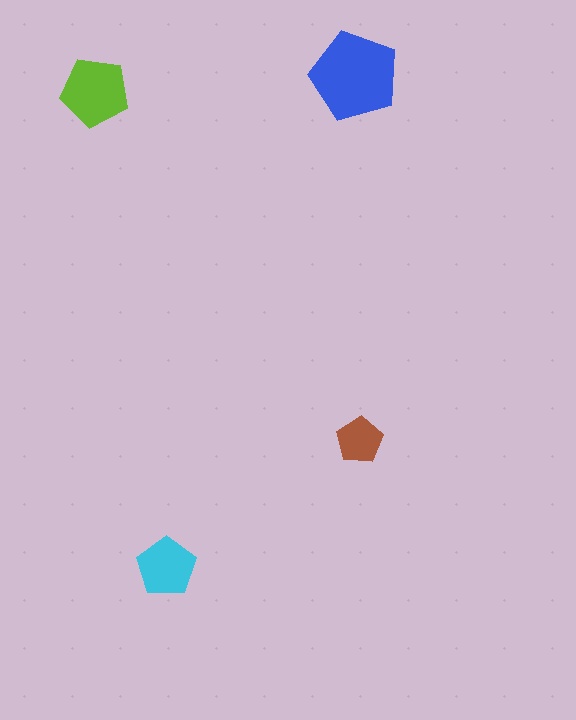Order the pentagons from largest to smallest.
the blue one, the lime one, the cyan one, the brown one.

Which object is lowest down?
The cyan pentagon is bottommost.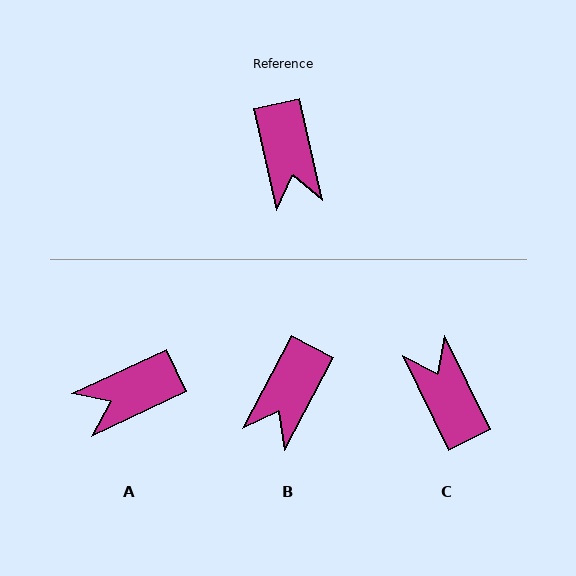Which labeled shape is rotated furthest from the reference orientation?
C, about 167 degrees away.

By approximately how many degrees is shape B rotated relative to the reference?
Approximately 40 degrees clockwise.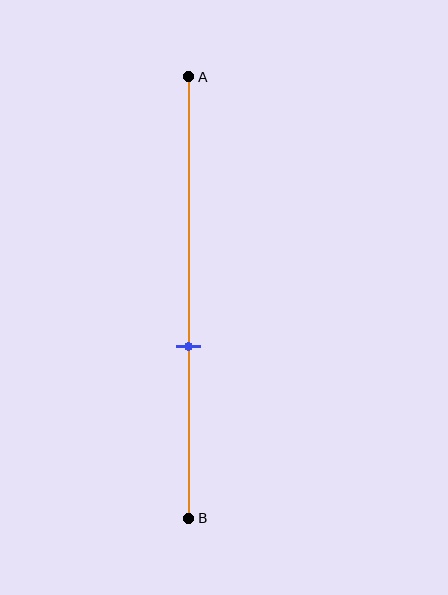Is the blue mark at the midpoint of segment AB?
No, the mark is at about 60% from A, not at the 50% midpoint.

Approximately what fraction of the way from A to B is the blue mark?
The blue mark is approximately 60% of the way from A to B.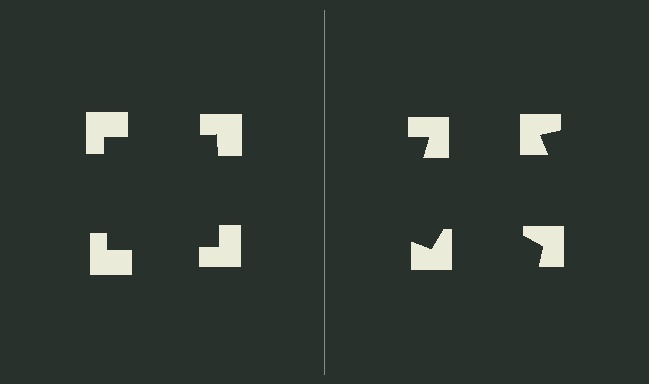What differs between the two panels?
The notched squares are positioned identically on both sides; only the wedge orientations differ. On the left they align to a square; on the right they are misaligned.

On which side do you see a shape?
An illusory square appears on the left side. On the right side the wedge cuts are rotated, so no coherent shape forms.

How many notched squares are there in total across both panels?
8 — 4 on each side.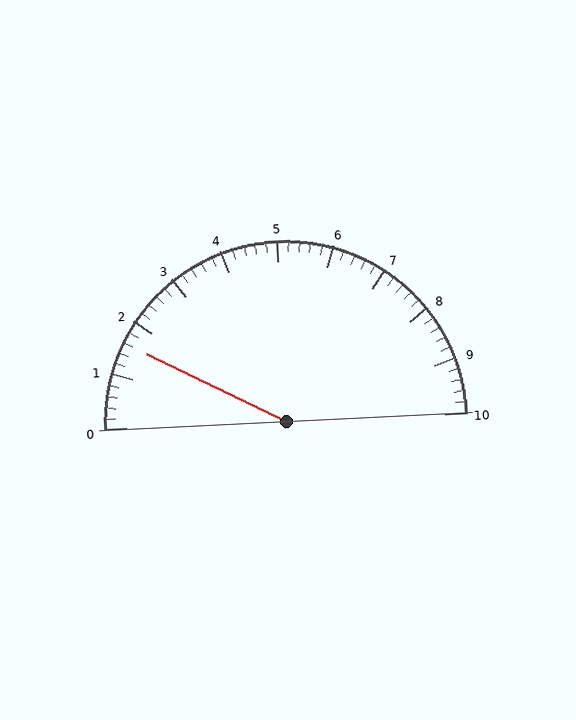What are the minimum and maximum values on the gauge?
The gauge ranges from 0 to 10.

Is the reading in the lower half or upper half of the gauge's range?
The reading is in the lower half of the range (0 to 10).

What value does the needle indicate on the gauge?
The needle indicates approximately 1.6.